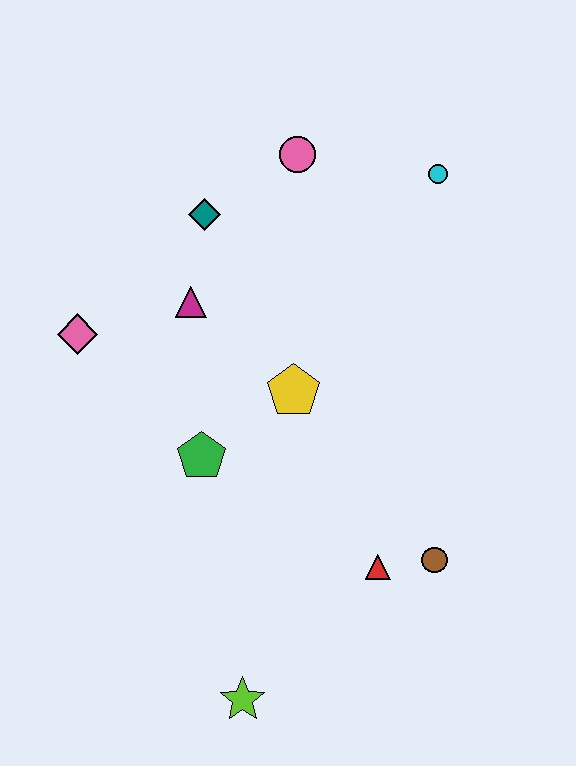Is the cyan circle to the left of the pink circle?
No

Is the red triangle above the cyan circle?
No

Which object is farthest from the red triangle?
The pink circle is farthest from the red triangle.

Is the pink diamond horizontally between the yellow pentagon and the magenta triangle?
No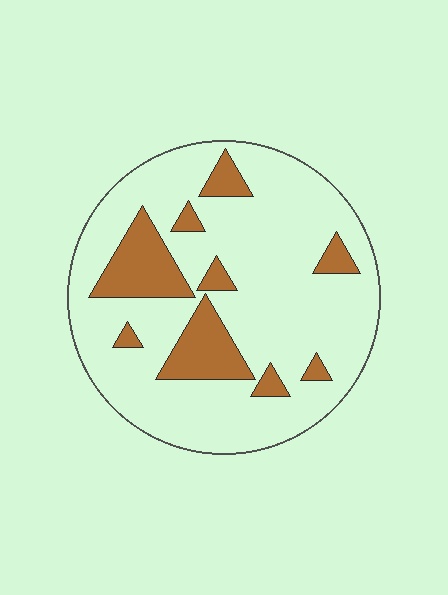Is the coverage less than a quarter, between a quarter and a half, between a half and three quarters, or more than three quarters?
Less than a quarter.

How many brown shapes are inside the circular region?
9.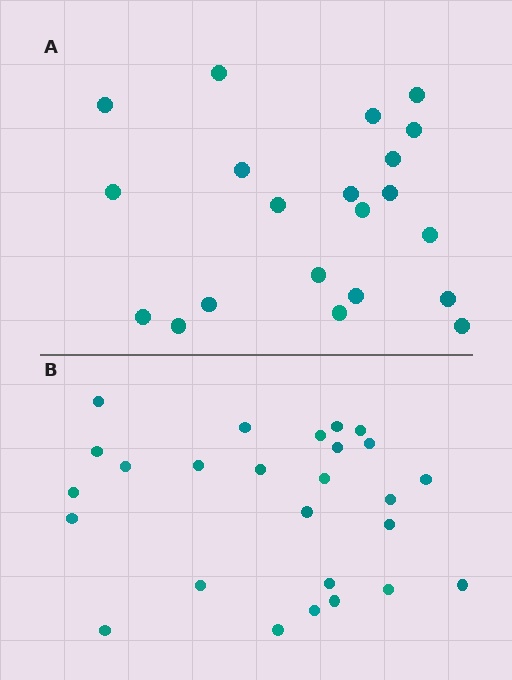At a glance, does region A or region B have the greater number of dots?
Region B (the bottom region) has more dots.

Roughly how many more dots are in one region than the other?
Region B has about 5 more dots than region A.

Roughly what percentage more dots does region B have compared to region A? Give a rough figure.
About 25% more.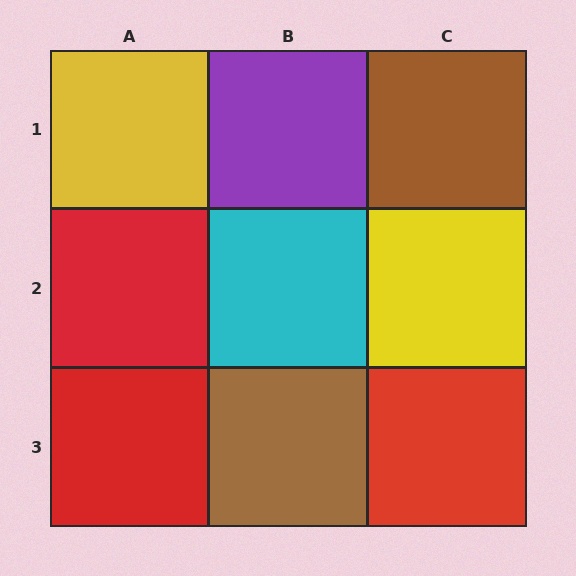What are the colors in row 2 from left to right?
Red, cyan, yellow.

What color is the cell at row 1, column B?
Purple.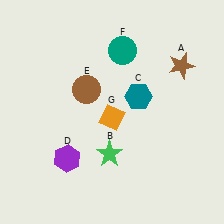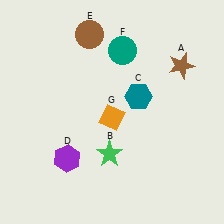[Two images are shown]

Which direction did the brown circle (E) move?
The brown circle (E) moved up.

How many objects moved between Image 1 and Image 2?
1 object moved between the two images.